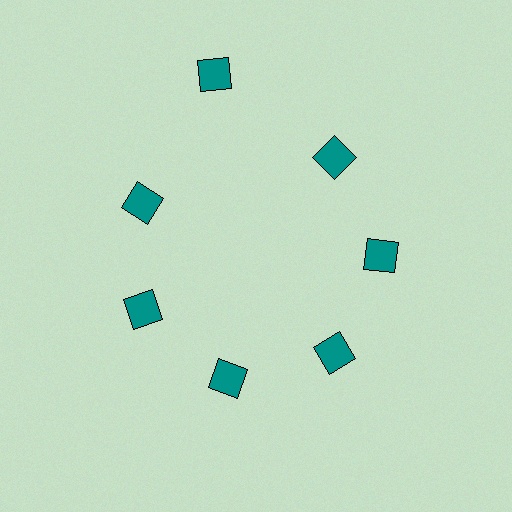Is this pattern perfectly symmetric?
No. The 7 teal diamonds are arranged in a ring, but one element near the 12 o'clock position is pushed outward from the center, breaking the 7-fold rotational symmetry.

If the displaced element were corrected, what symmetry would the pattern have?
It would have 7-fold rotational symmetry — the pattern would map onto itself every 51 degrees.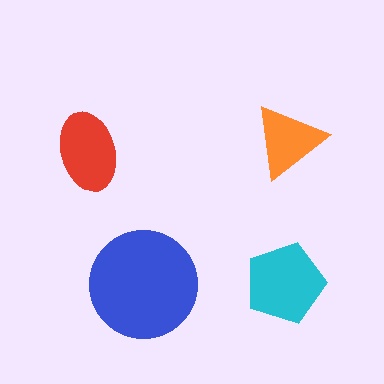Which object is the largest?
The blue circle.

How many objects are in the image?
There are 4 objects in the image.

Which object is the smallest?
The orange triangle.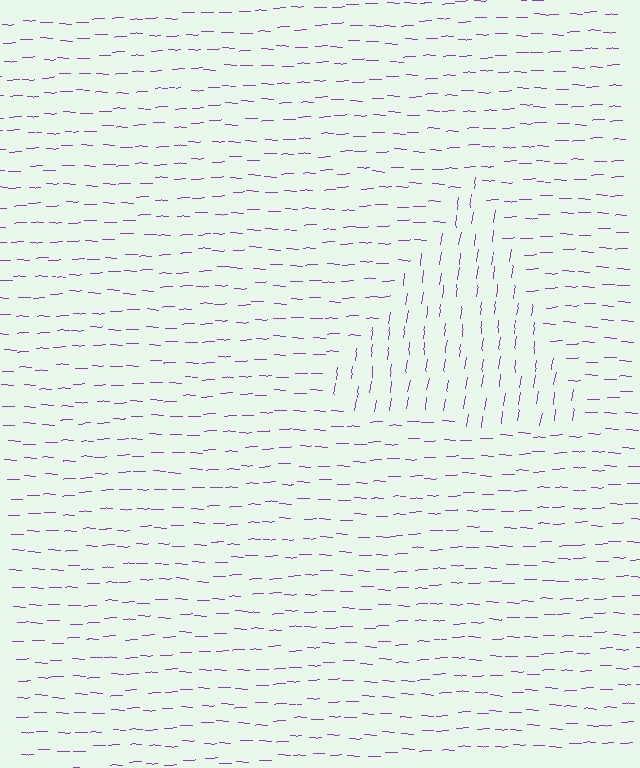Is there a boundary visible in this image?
Yes, there is a texture boundary formed by a change in line orientation.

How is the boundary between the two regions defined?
The boundary is defined purely by a change in line orientation (approximately 83 degrees difference). All lines are the same color and thickness.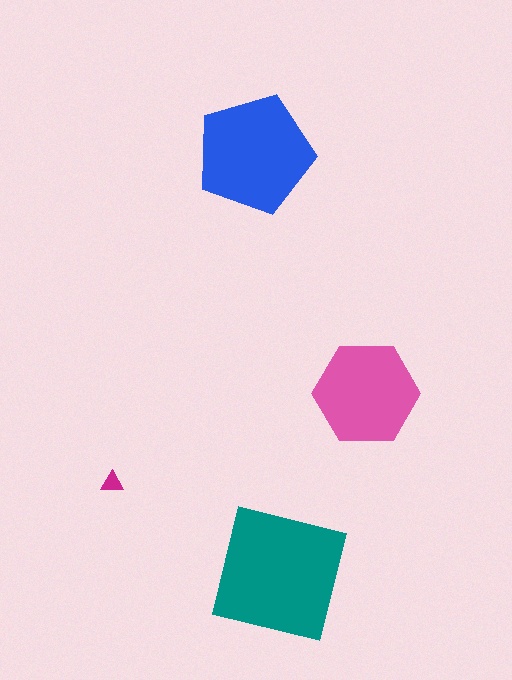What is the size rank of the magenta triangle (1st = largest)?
4th.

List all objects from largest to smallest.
The teal square, the blue pentagon, the pink hexagon, the magenta triangle.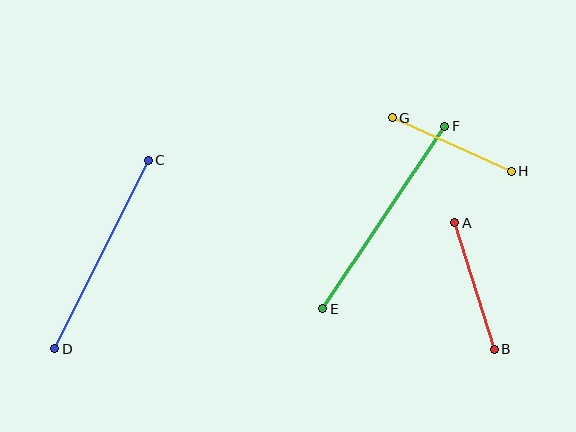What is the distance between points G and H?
The distance is approximately 131 pixels.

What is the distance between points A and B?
The distance is approximately 133 pixels.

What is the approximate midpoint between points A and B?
The midpoint is at approximately (474, 286) pixels.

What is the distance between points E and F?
The distance is approximately 220 pixels.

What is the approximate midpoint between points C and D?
The midpoint is at approximately (101, 254) pixels.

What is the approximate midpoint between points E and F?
The midpoint is at approximately (384, 218) pixels.